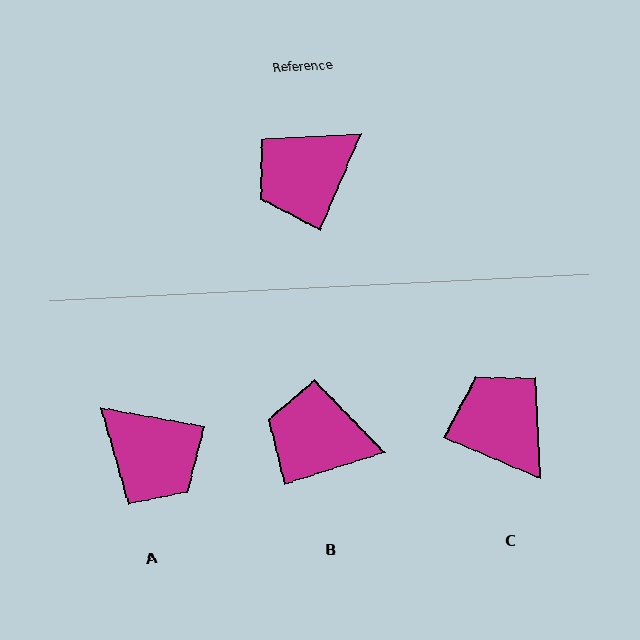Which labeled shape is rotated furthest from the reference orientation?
A, about 103 degrees away.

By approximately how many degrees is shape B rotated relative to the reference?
Approximately 49 degrees clockwise.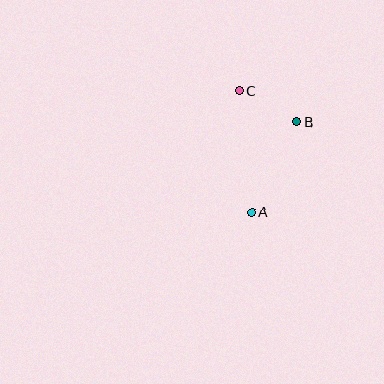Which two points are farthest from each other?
Points A and C are farthest from each other.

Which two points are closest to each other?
Points B and C are closest to each other.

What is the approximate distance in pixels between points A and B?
The distance between A and B is approximately 101 pixels.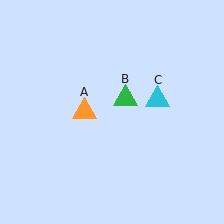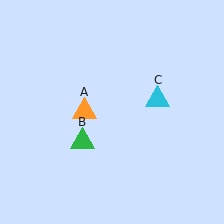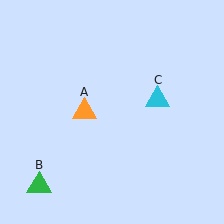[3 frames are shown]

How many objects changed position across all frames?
1 object changed position: green triangle (object B).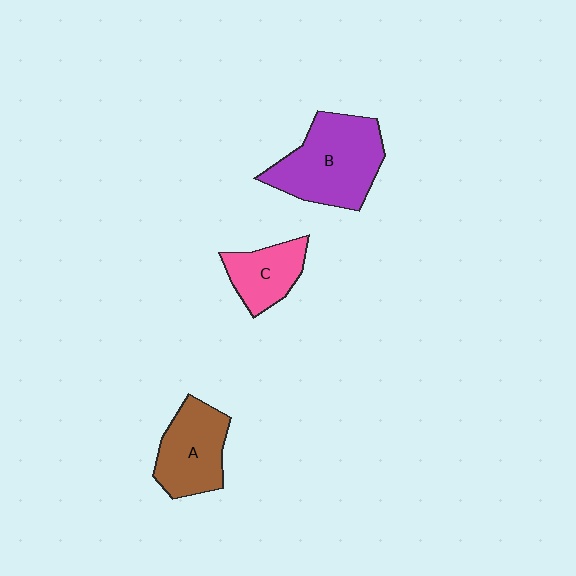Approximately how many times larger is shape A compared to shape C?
Approximately 1.3 times.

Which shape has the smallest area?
Shape C (pink).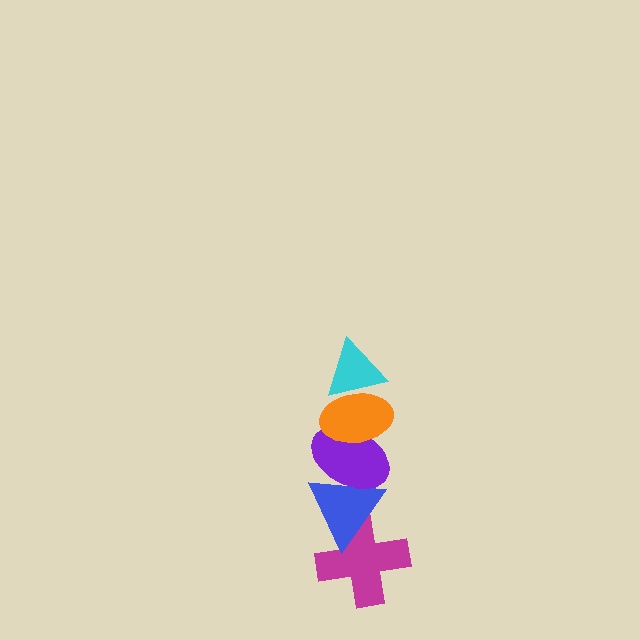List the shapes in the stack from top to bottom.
From top to bottom: the cyan triangle, the orange ellipse, the purple ellipse, the blue triangle, the magenta cross.